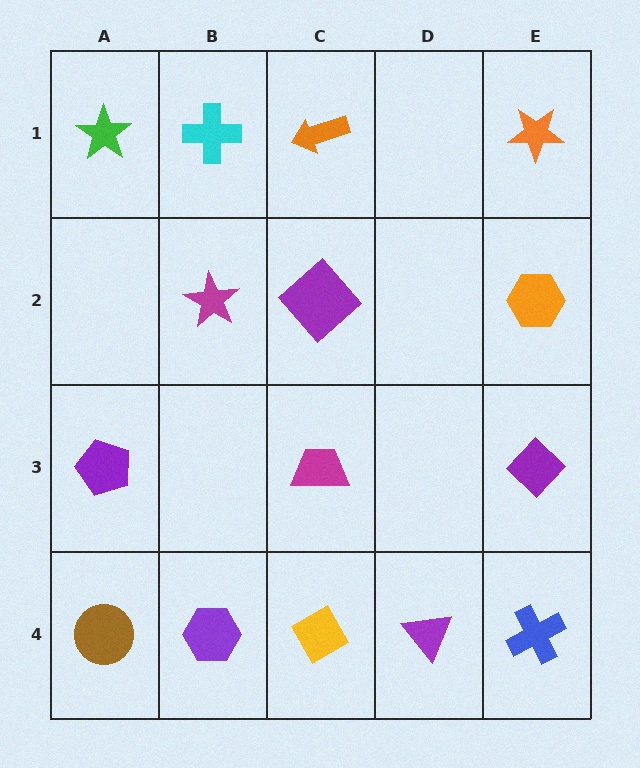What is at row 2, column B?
A magenta star.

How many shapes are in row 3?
3 shapes.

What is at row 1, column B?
A cyan cross.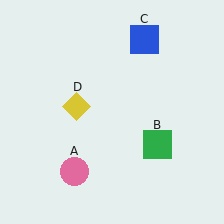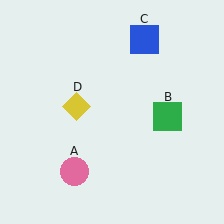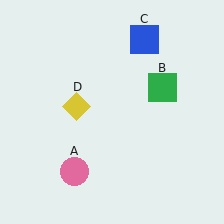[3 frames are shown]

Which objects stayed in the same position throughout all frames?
Pink circle (object A) and blue square (object C) and yellow diamond (object D) remained stationary.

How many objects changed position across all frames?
1 object changed position: green square (object B).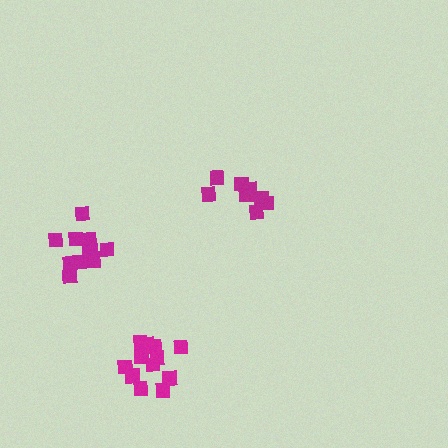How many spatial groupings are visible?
There are 3 spatial groupings.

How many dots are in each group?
Group 1: 12 dots, Group 2: 12 dots, Group 3: 8 dots (32 total).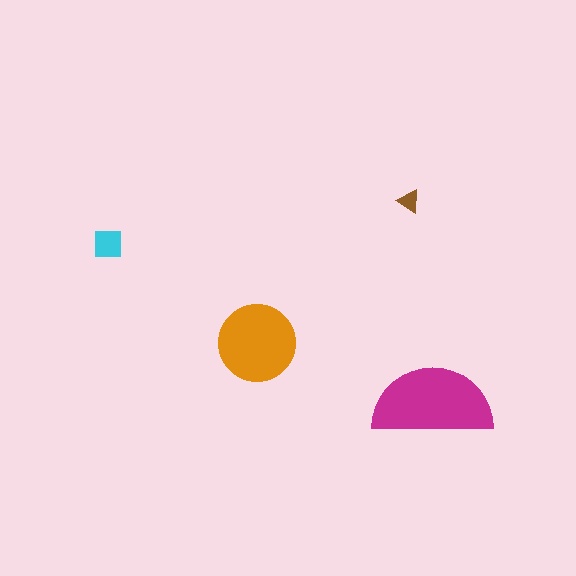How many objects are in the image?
There are 4 objects in the image.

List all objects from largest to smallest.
The magenta semicircle, the orange circle, the cyan square, the brown triangle.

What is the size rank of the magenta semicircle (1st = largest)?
1st.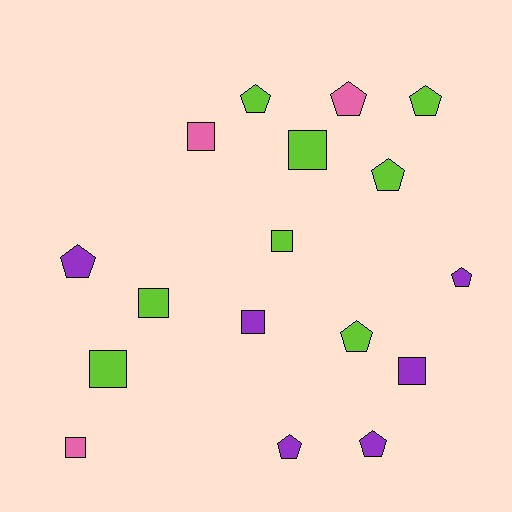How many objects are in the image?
There are 17 objects.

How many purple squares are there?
There are 2 purple squares.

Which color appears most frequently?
Lime, with 8 objects.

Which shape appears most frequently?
Pentagon, with 9 objects.